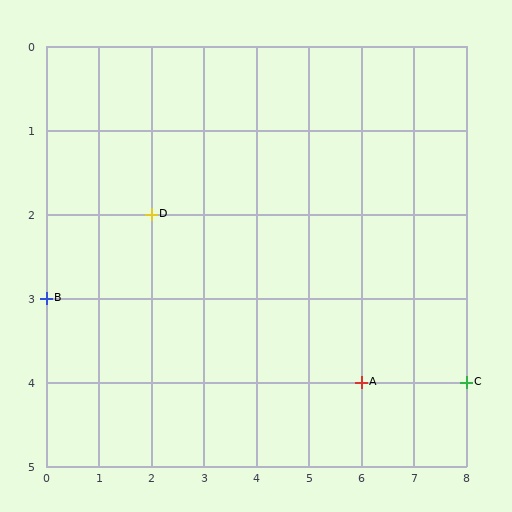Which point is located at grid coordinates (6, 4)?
Point A is at (6, 4).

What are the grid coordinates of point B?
Point B is at grid coordinates (0, 3).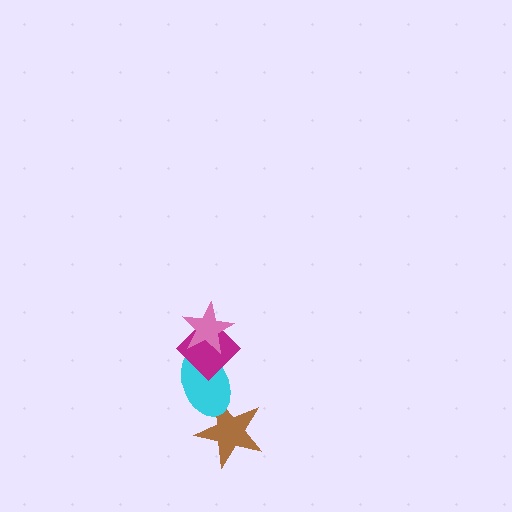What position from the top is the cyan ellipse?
The cyan ellipse is 3rd from the top.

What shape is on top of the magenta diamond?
The pink star is on top of the magenta diamond.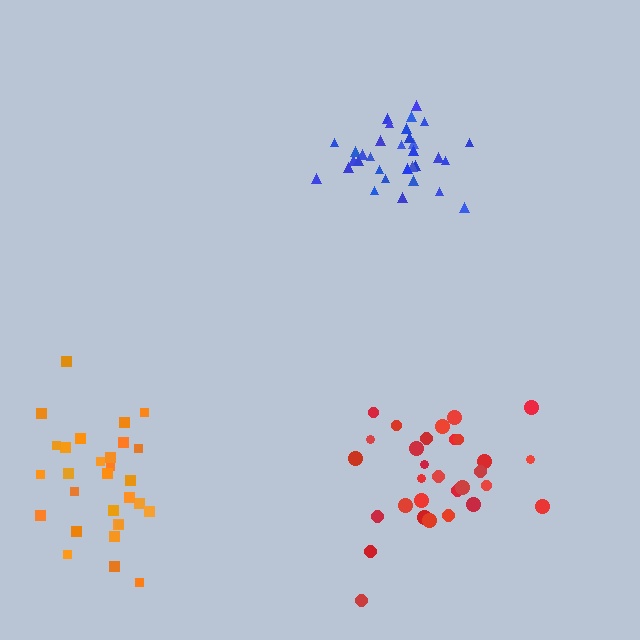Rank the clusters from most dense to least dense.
blue, red, orange.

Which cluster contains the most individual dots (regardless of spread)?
Blue (32).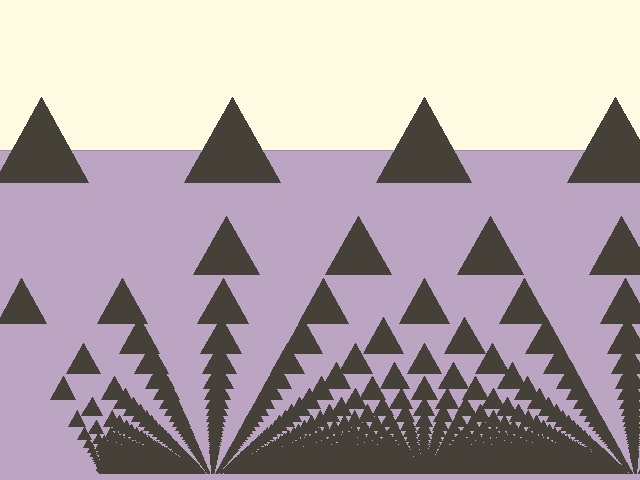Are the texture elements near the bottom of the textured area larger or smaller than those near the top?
Smaller. The gradient is inverted — elements near the bottom are smaller and denser.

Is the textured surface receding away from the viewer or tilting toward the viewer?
The surface appears to tilt toward the viewer. Texture elements get larger and sparser toward the top.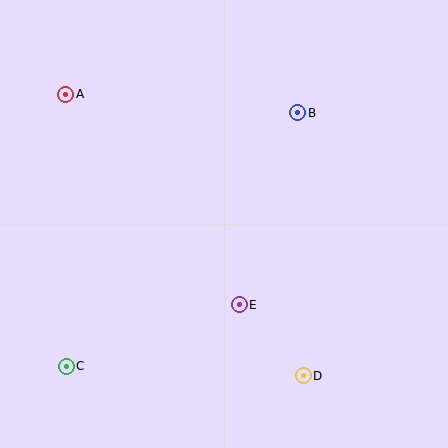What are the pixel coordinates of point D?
Point D is at (303, 376).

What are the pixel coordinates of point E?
Point E is at (239, 305).